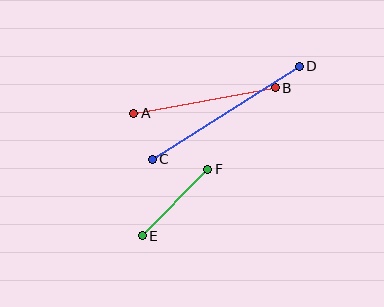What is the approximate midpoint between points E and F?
The midpoint is at approximately (175, 203) pixels.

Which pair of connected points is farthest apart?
Points C and D are farthest apart.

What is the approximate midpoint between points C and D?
The midpoint is at approximately (226, 113) pixels.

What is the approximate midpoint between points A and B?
The midpoint is at approximately (205, 100) pixels.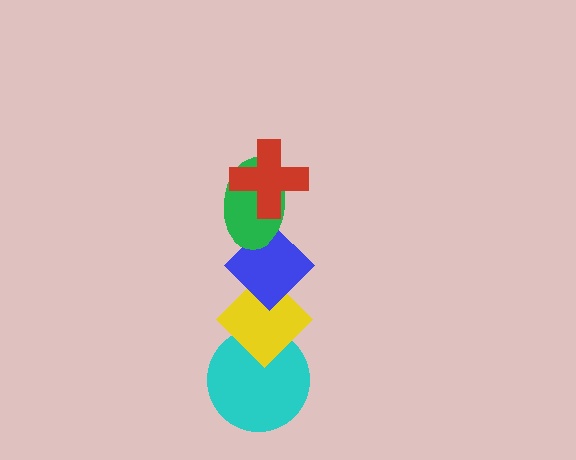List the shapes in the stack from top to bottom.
From top to bottom: the red cross, the green ellipse, the blue diamond, the yellow diamond, the cyan circle.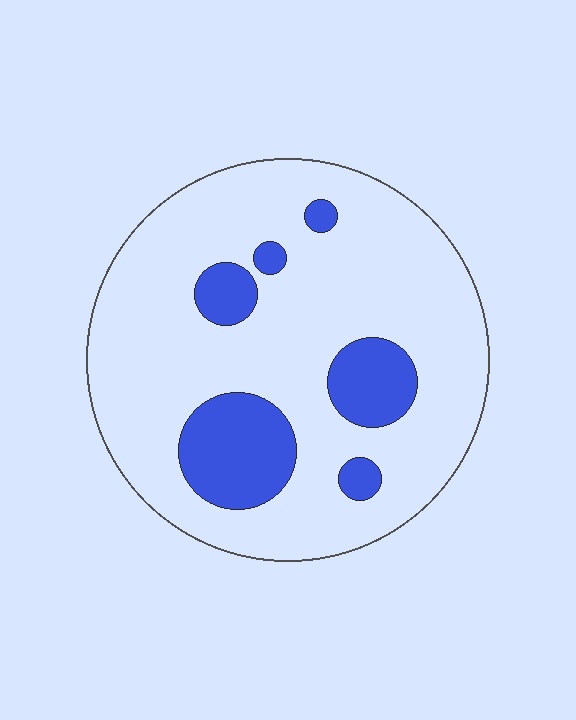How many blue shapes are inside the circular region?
6.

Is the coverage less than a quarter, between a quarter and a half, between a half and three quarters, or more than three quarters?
Less than a quarter.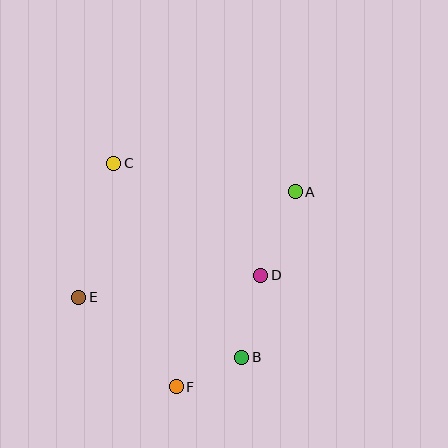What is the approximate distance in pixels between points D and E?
The distance between D and E is approximately 184 pixels.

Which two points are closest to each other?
Points B and F are closest to each other.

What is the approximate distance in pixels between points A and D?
The distance between A and D is approximately 90 pixels.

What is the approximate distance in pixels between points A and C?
The distance between A and C is approximately 184 pixels.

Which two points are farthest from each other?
Points A and E are farthest from each other.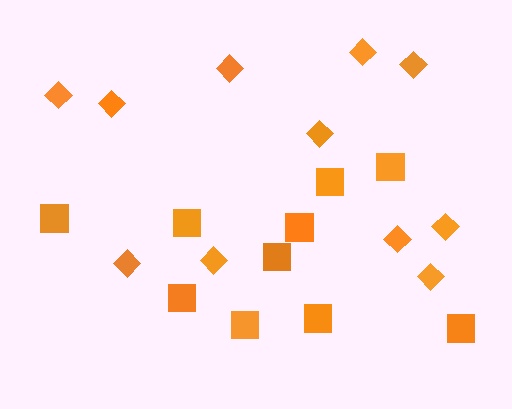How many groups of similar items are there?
There are 2 groups: one group of diamonds (11) and one group of squares (10).